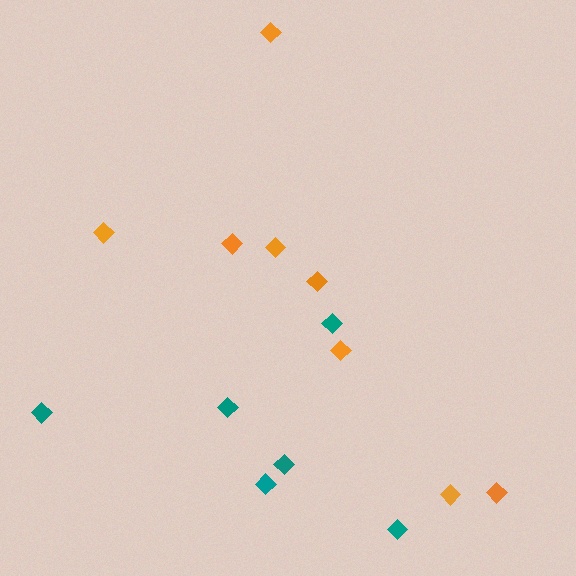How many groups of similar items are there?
There are 2 groups: one group of orange diamonds (8) and one group of teal diamonds (6).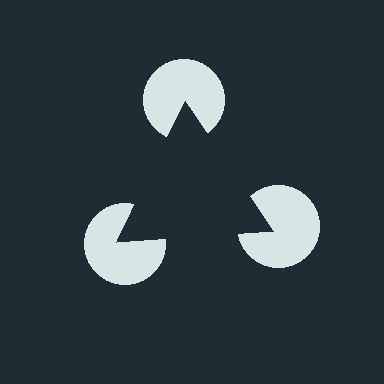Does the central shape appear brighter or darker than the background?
It typically appears slightly darker than the background, even though no actual brightness change is drawn.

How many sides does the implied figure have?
3 sides.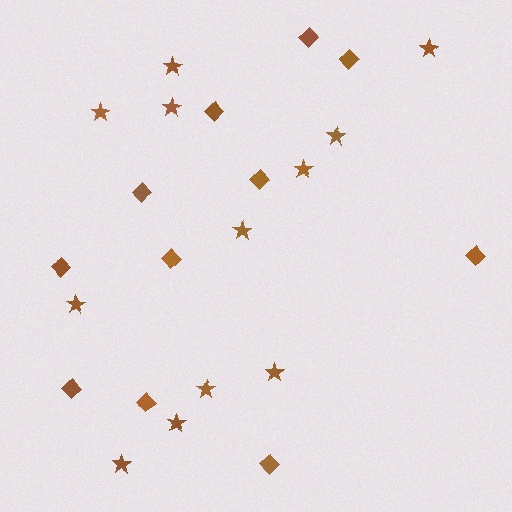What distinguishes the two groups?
There are 2 groups: one group of stars (12) and one group of diamonds (11).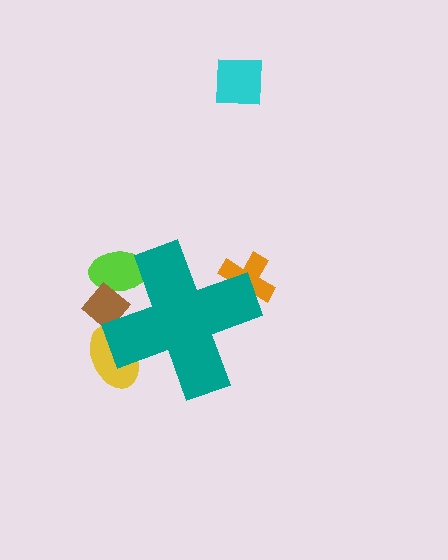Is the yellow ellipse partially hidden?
Yes, the yellow ellipse is partially hidden behind the teal cross.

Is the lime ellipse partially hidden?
Yes, the lime ellipse is partially hidden behind the teal cross.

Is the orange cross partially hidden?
Yes, the orange cross is partially hidden behind the teal cross.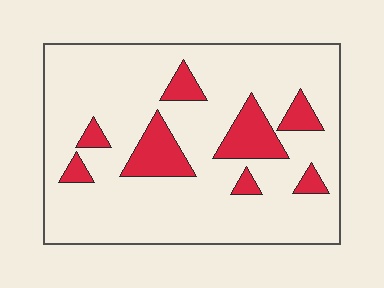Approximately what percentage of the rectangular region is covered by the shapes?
Approximately 15%.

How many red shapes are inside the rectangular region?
8.